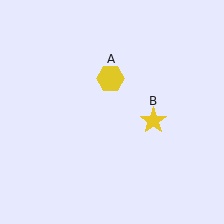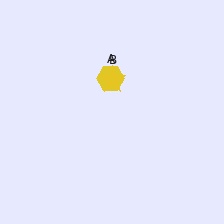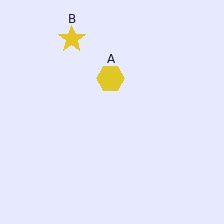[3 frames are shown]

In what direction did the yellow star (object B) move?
The yellow star (object B) moved up and to the left.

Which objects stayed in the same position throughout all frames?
Yellow hexagon (object A) remained stationary.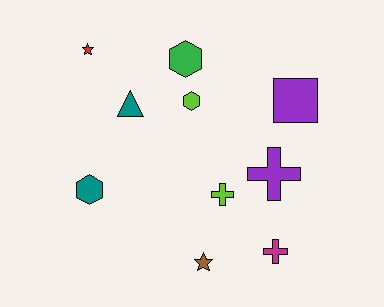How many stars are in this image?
There are 2 stars.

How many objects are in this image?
There are 10 objects.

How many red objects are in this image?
There is 1 red object.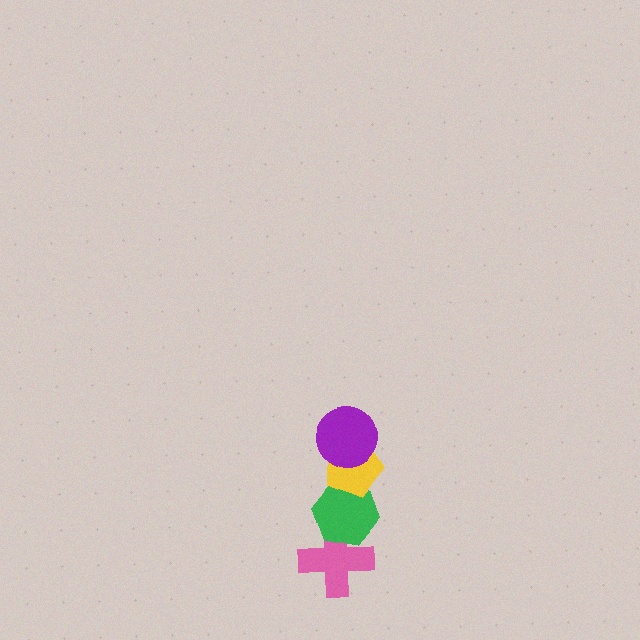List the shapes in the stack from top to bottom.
From top to bottom: the purple circle, the yellow pentagon, the green hexagon, the pink cross.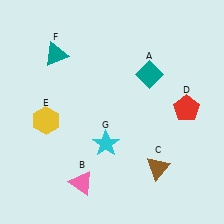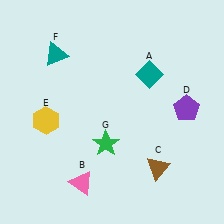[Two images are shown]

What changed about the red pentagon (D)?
In Image 1, D is red. In Image 2, it changed to purple.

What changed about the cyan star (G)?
In Image 1, G is cyan. In Image 2, it changed to green.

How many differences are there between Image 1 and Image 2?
There are 2 differences between the two images.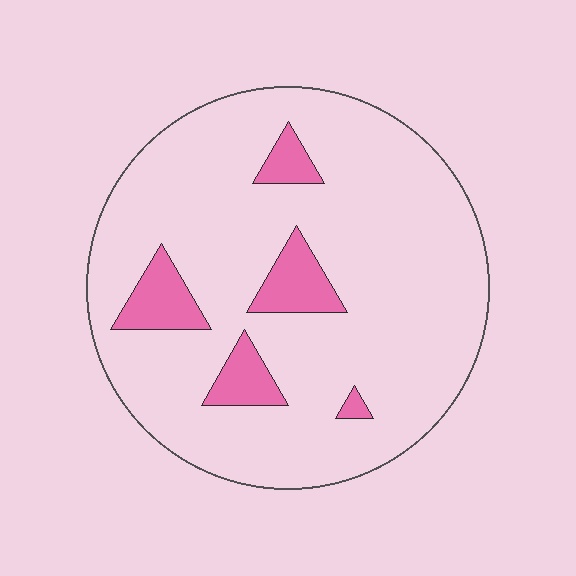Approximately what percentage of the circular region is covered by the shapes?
Approximately 10%.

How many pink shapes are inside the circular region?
5.